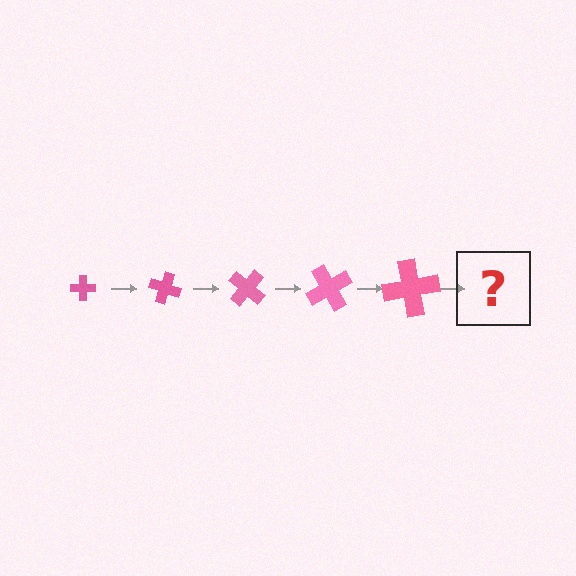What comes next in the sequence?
The next element should be a cross, larger than the previous one and rotated 100 degrees from the start.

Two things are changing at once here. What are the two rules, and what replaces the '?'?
The two rules are that the cross grows larger each step and it rotates 20 degrees each step. The '?' should be a cross, larger than the previous one and rotated 100 degrees from the start.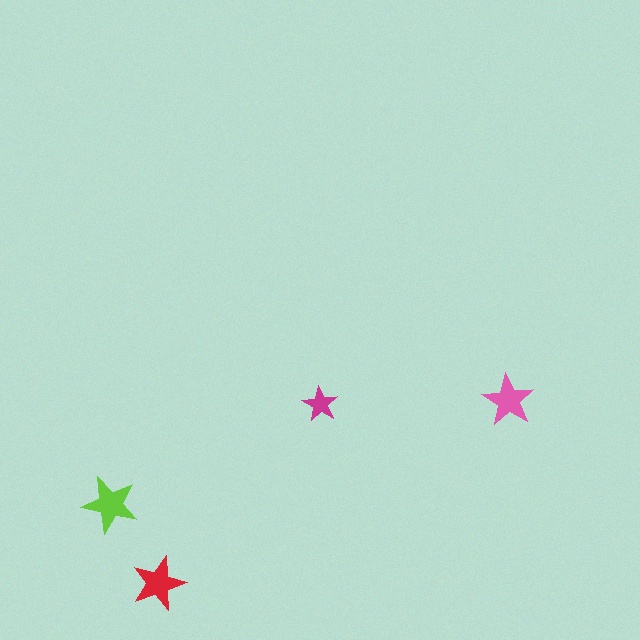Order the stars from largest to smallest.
the lime one, the red one, the pink one, the magenta one.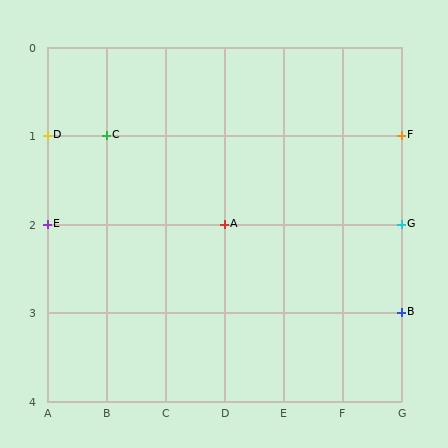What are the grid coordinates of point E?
Point E is at grid coordinates (A, 2).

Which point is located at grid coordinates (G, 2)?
Point G is at (G, 2).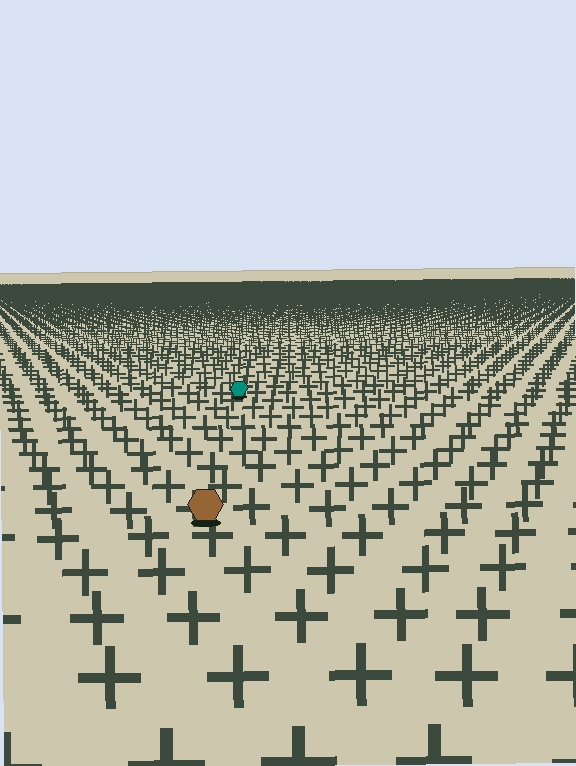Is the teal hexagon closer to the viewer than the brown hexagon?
No. The brown hexagon is closer — you can tell from the texture gradient: the ground texture is coarser near it.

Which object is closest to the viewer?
The brown hexagon is closest. The texture marks near it are larger and more spread out.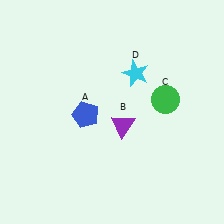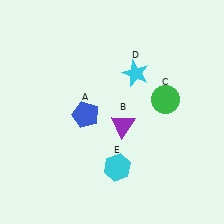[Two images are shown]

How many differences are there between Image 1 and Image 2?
There is 1 difference between the two images.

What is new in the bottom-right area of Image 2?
A cyan hexagon (E) was added in the bottom-right area of Image 2.